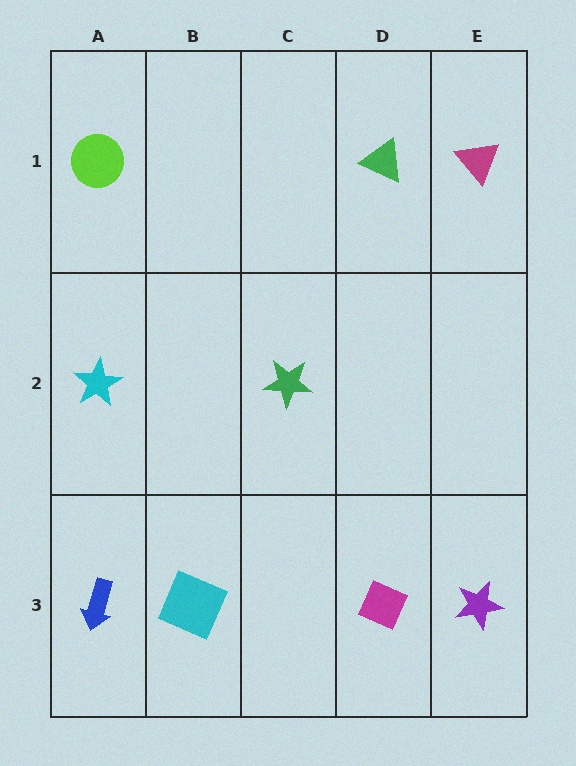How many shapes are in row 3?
4 shapes.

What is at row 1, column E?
A magenta triangle.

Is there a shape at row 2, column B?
No, that cell is empty.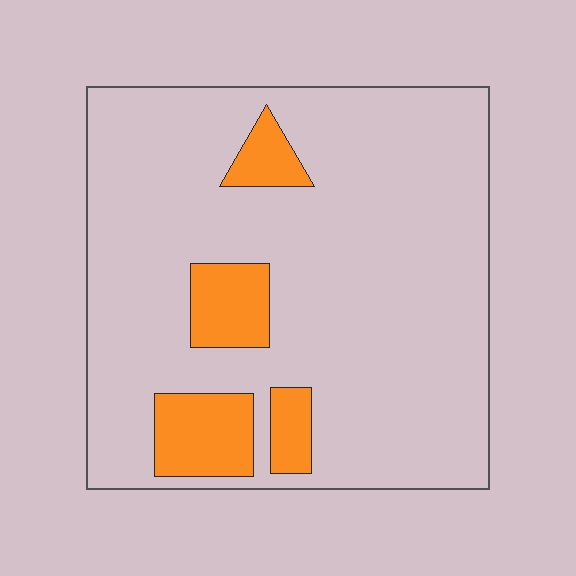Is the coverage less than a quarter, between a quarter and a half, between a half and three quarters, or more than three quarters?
Less than a quarter.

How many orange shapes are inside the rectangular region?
4.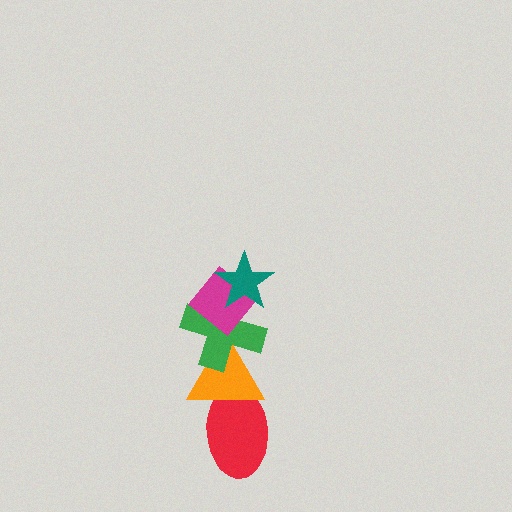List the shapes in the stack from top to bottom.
From top to bottom: the teal star, the magenta diamond, the green cross, the orange triangle, the red ellipse.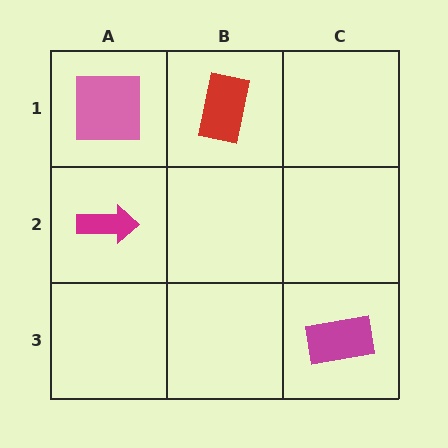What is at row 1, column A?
A pink square.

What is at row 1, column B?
A red rectangle.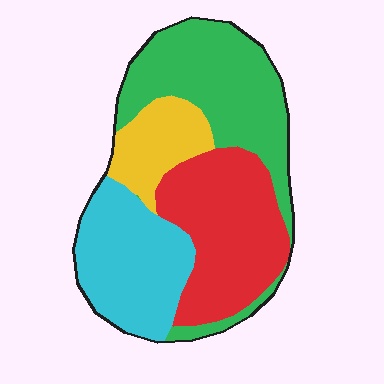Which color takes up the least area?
Yellow, at roughly 15%.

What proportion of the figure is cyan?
Cyan covers around 25% of the figure.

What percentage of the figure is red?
Red covers about 30% of the figure.